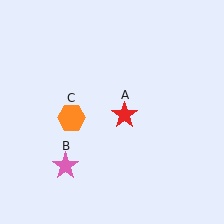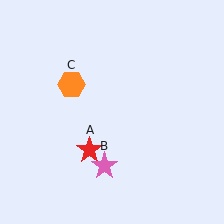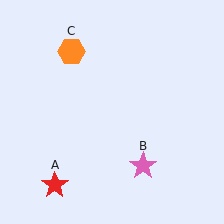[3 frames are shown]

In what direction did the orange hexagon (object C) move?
The orange hexagon (object C) moved up.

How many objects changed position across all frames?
3 objects changed position: red star (object A), pink star (object B), orange hexagon (object C).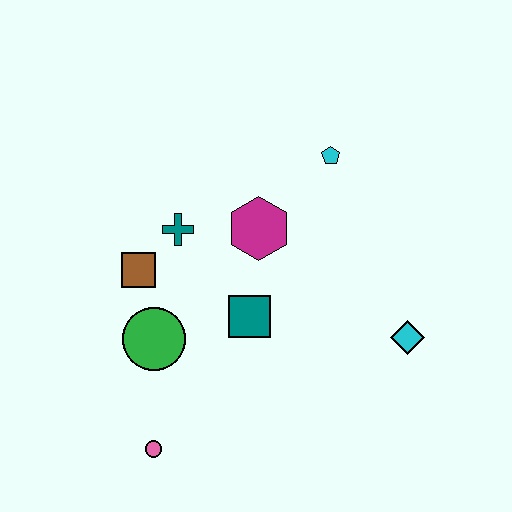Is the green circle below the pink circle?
No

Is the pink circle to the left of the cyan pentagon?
Yes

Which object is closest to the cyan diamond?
The teal square is closest to the cyan diamond.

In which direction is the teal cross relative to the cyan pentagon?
The teal cross is to the left of the cyan pentagon.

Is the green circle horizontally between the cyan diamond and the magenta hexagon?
No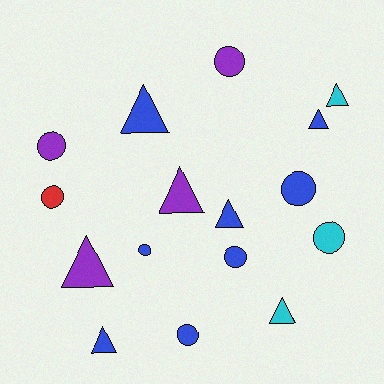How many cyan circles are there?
There is 1 cyan circle.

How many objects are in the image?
There are 16 objects.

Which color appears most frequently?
Blue, with 8 objects.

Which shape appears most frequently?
Circle, with 8 objects.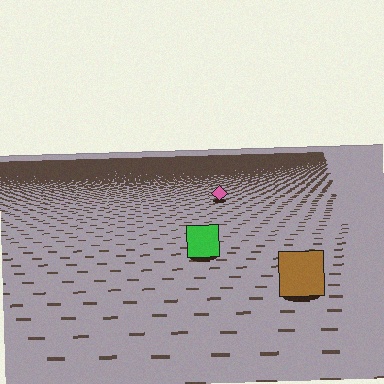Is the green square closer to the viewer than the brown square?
No. The brown square is closer — you can tell from the texture gradient: the ground texture is coarser near it.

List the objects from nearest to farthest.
From nearest to farthest: the brown square, the green square, the pink diamond.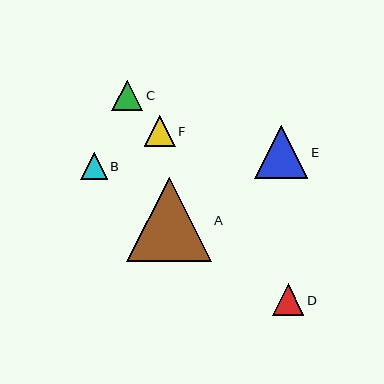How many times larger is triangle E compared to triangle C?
Triangle E is approximately 1.7 times the size of triangle C.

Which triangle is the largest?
Triangle A is the largest with a size of approximately 84 pixels.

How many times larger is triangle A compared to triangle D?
Triangle A is approximately 2.7 times the size of triangle D.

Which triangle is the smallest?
Triangle B is the smallest with a size of approximately 27 pixels.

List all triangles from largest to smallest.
From largest to smallest: A, E, D, F, C, B.